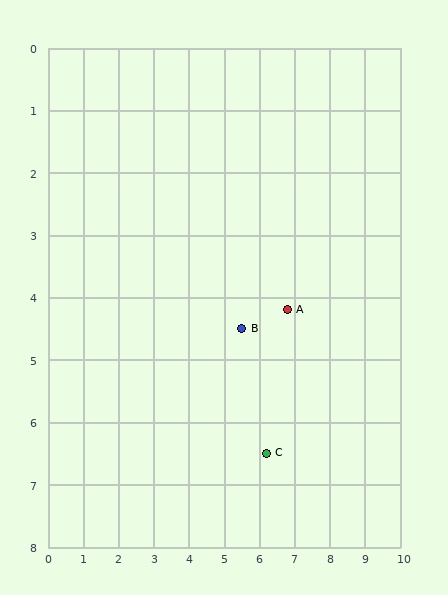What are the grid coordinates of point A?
Point A is at approximately (6.8, 4.2).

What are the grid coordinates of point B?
Point B is at approximately (5.5, 4.5).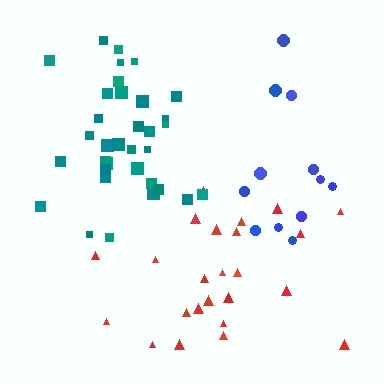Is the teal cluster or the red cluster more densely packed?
Teal.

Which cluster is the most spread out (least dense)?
Blue.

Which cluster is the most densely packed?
Teal.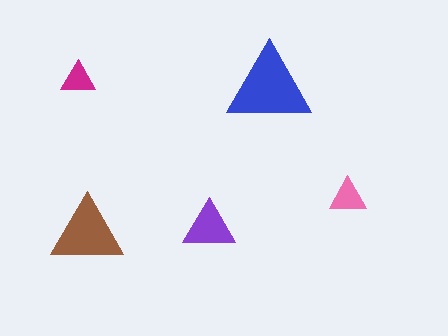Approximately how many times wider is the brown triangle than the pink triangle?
About 2 times wider.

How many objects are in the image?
There are 5 objects in the image.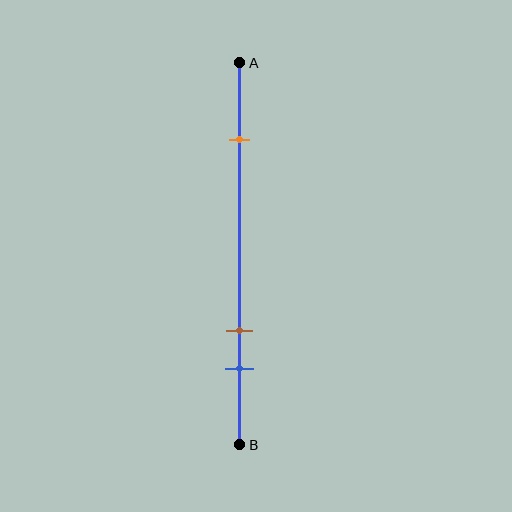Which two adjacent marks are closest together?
The brown and blue marks are the closest adjacent pair.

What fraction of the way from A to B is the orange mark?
The orange mark is approximately 20% (0.2) of the way from A to B.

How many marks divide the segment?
There are 3 marks dividing the segment.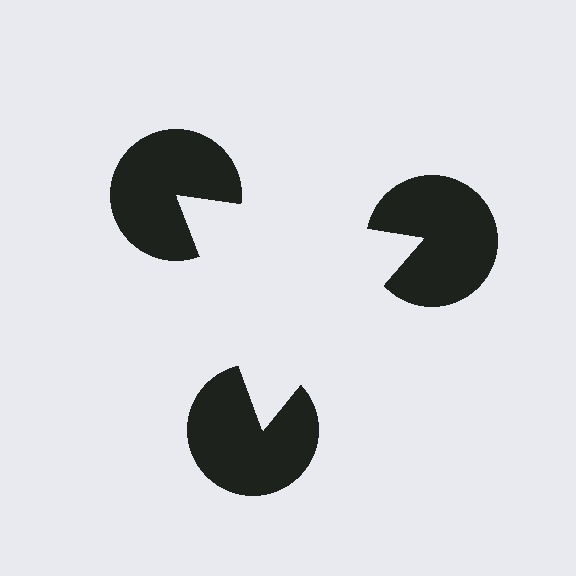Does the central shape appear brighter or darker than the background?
It typically appears slightly brighter than the background, even though no actual brightness change is drawn.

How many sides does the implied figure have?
3 sides.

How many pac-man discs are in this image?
There are 3 — one at each vertex of the illusory triangle.